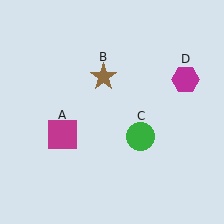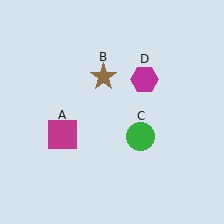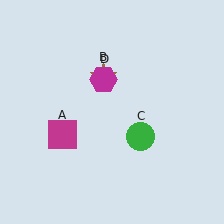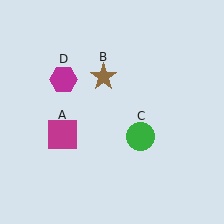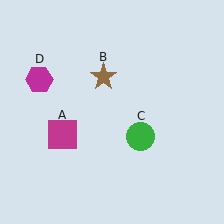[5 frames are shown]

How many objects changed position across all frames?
1 object changed position: magenta hexagon (object D).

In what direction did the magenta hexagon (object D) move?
The magenta hexagon (object D) moved left.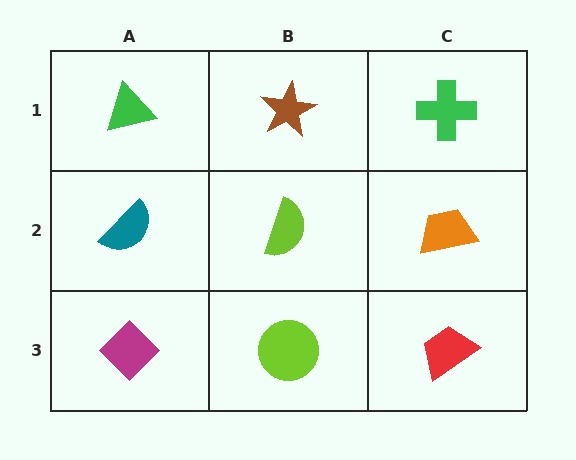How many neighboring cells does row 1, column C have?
2.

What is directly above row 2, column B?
A brown star.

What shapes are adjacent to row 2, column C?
A green cross (row 1, column C), a red trapezoid (row 3, column C), a lime semicircle (row 2, column B).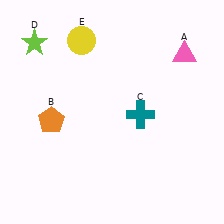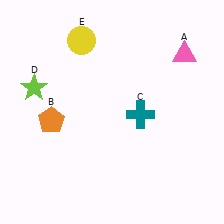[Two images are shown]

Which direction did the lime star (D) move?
The lime star (D) moved down.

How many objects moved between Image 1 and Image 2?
1 object moved between the two images.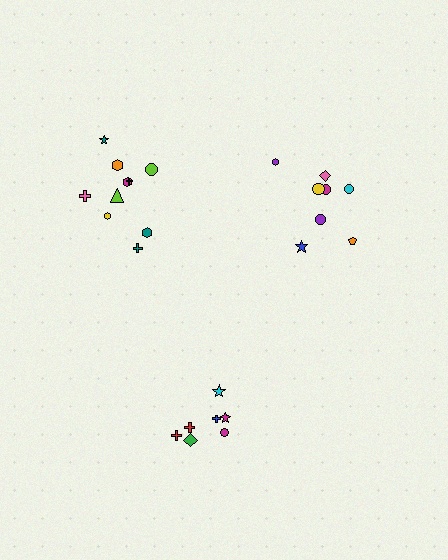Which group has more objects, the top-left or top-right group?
The top-left group.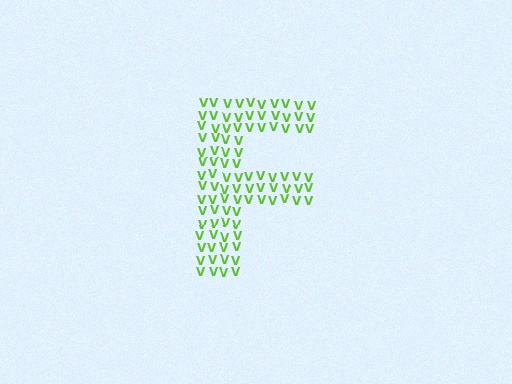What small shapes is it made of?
It is made of small letter V's.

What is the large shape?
The large shape is the letter F.